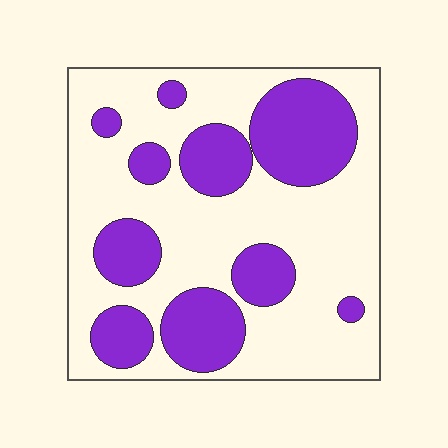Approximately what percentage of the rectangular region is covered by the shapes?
Approximately 35%.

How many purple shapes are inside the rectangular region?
10.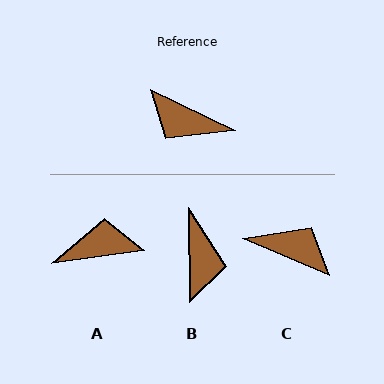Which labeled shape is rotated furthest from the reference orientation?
C, about 178 degrees away.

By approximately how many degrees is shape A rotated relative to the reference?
Approximately 146 degrees clockwise.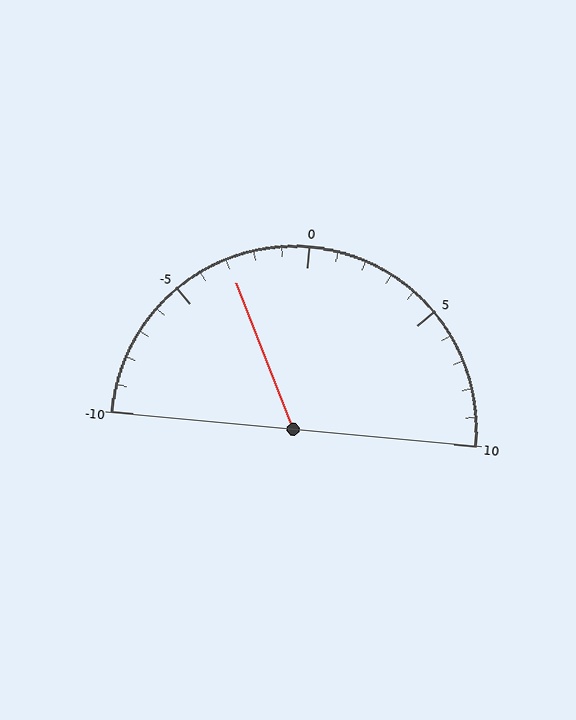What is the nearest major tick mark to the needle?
The nearest major tick mark is -5.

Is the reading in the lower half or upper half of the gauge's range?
The reading is in the lower half of the range (-10 to 10).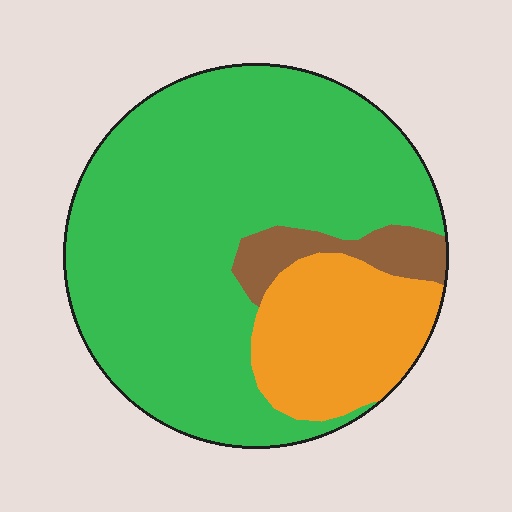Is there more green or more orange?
Green.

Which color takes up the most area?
Green, at roughly 70%.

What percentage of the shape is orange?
Orange takes up about one fifth (1/5) of the shape.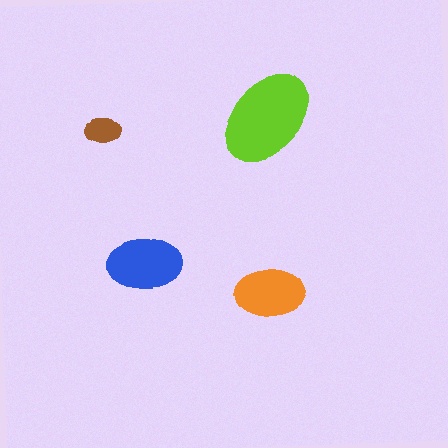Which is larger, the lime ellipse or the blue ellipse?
The lime one.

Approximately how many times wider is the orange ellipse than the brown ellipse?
About 2 times wider.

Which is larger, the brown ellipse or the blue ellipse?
The blue one.